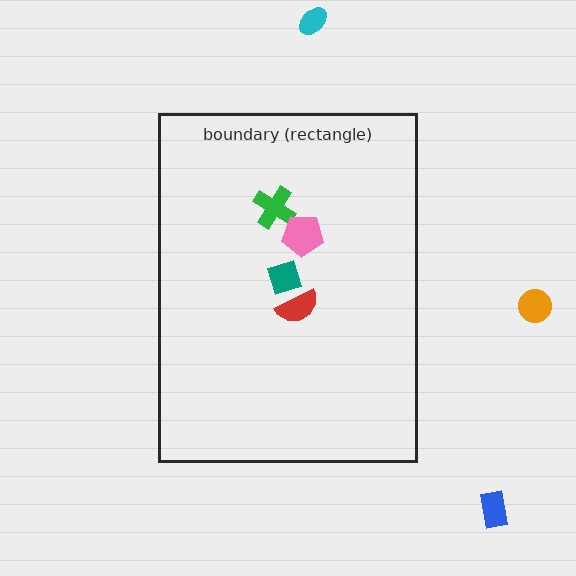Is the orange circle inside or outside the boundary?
Outside.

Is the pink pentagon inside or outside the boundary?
Inside.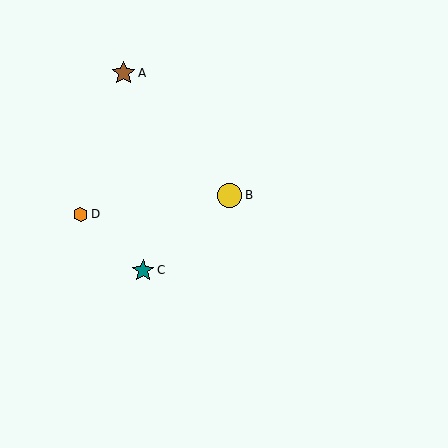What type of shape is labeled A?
Shape A is a brown star.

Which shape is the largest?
The yellow circle (labeled B) is the largest.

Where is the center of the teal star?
The center of the teal star is at (143, 270).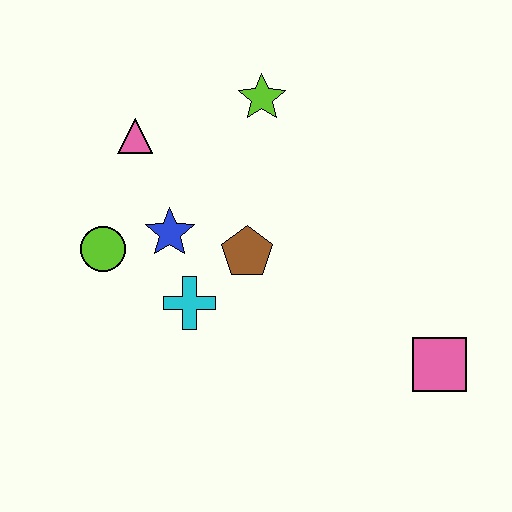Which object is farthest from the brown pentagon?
The pink square is farthest from the brown pentagon.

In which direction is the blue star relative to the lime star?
The blue star is below the lime star.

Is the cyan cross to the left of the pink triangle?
No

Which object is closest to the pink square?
The brown pentagon is closest to the pink square.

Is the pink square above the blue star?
No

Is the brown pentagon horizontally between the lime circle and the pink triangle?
No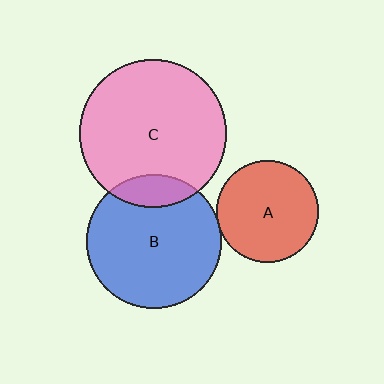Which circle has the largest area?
Circle C (pink).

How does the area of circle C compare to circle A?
Approximately 2.1 times.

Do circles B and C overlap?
Yes.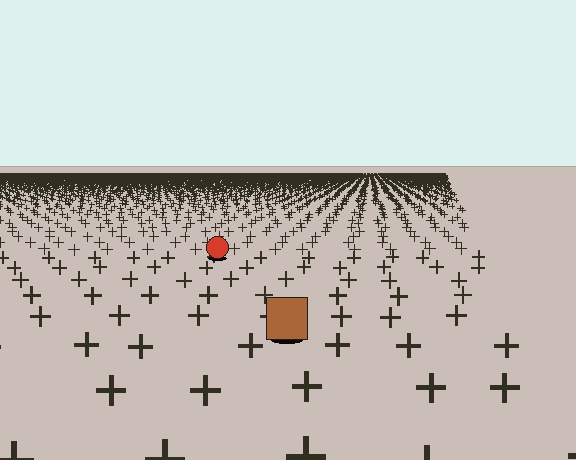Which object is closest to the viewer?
The brown square is closest. The texture marks near it are larger and more spread out.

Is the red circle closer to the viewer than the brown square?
No. The brown square is closer — you can tell from the texture gradient: the ground texture is coarser near it.